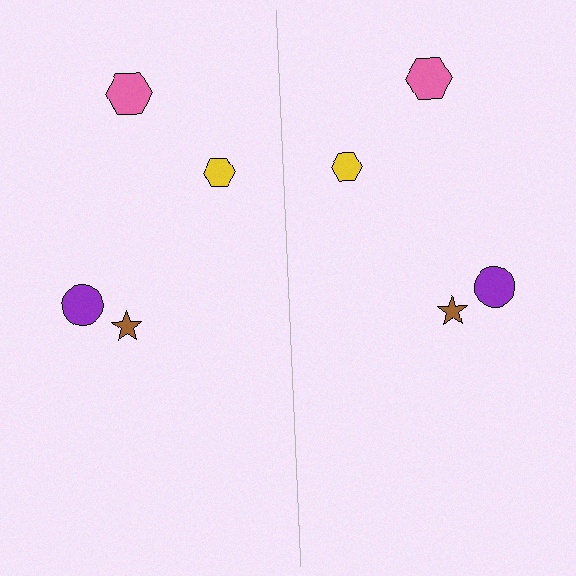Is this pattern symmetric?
Yes, this pattern has bilateral (reflection) symmetry.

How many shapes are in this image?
There are 8 shapes in this image.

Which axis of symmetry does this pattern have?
The pattern has a vertical axis of symmetry running through the center of the image.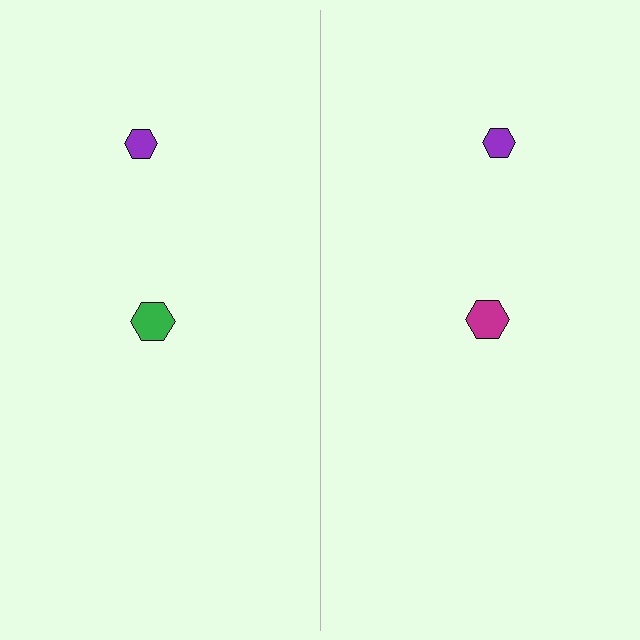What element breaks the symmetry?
The magenta hexagon on the right side breaks the symmetry — its mirror counterpart is green.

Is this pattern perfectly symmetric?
No, the pattern is not perfectly symmetric. The magenta hexagon on the right side breaks the symmetry — its mirror counterpart is green.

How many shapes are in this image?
There are 4 shapes in this image.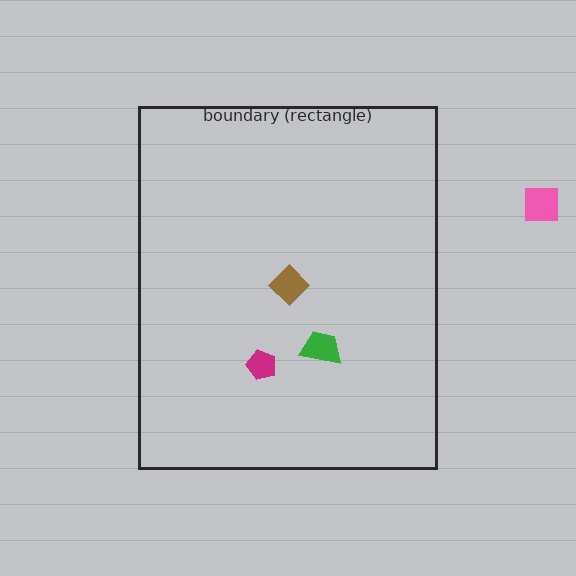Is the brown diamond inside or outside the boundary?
Inside.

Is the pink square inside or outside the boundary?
Outside.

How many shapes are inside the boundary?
3 inside, 1 outside.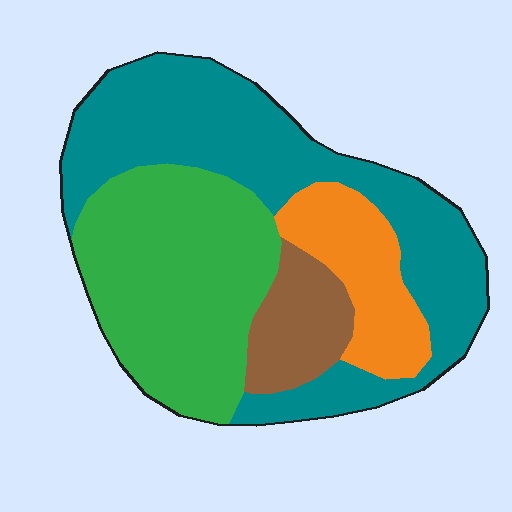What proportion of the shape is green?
Green covers about 35% of the shape.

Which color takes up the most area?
Teal, at roughly 40%.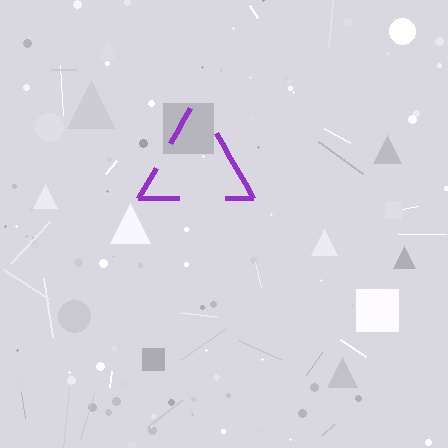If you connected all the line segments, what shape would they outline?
They would outline a triangle.